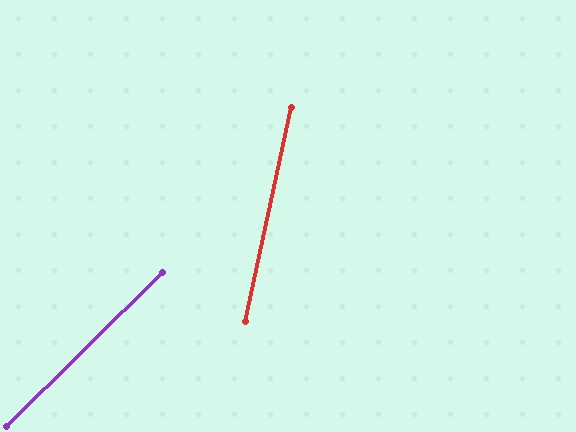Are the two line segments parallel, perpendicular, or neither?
Neither parallel nor perpendicular — they differ by about 33°.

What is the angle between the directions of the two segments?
Approximately 33 degrees.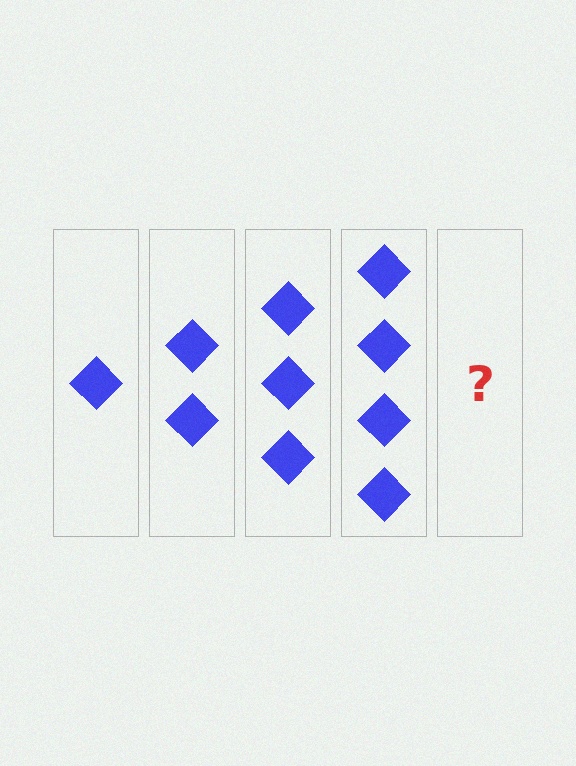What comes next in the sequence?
The next element should be 5 diamonds.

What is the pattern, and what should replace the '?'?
The pattern is that each step adds one more diamond. The '?' should be 5 diamonds.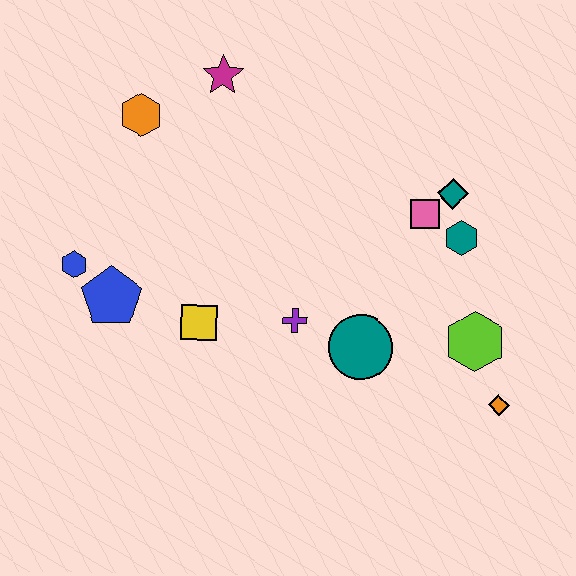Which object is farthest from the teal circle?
The orange hexagon is farthest from the teal circle.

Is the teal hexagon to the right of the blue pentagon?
Yes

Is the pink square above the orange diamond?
Yes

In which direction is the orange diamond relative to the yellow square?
The orange diamond is to the right of the yellow square.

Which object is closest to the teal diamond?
The pink square is closest to the teal diamond.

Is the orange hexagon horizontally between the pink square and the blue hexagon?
Yes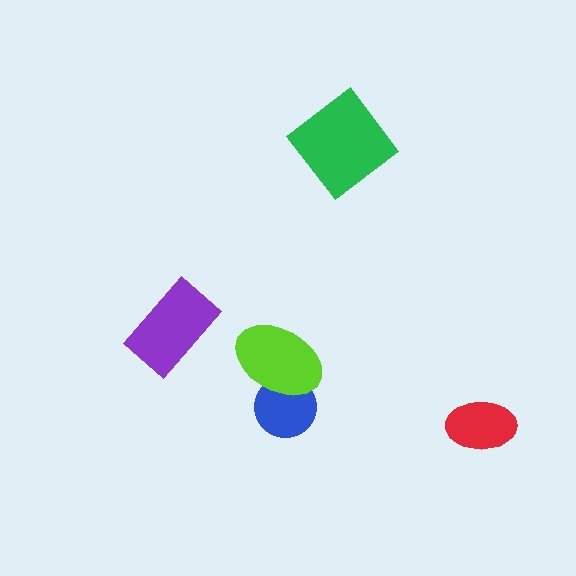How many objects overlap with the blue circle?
1 object overlaps with the blue circle.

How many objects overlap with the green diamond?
0 objects overlap with the green diamond.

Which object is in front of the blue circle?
The lime ellipse is in front of the blue circle.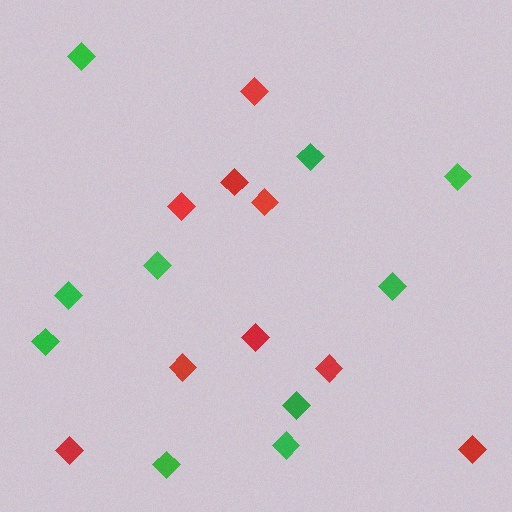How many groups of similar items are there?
There are 2 groups: one group of green diamonds (10) and one group of red diamonds (9).